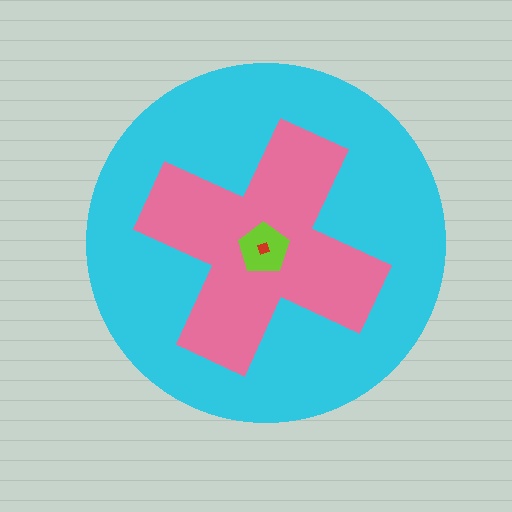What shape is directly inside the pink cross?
The lime pentagon.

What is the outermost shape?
The cyan circle.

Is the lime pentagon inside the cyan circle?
Yes.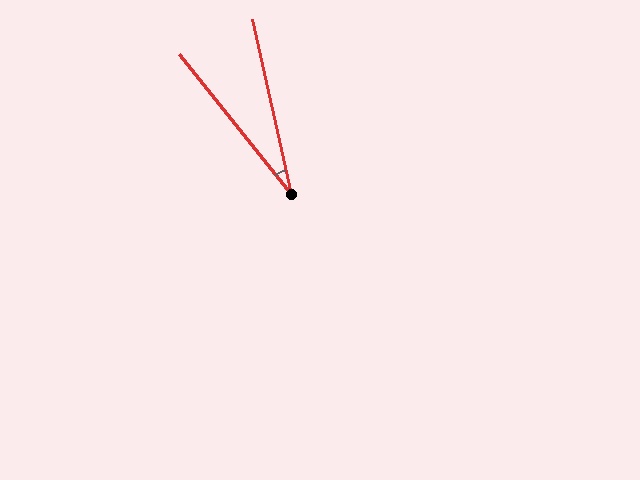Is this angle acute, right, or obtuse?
It is acute.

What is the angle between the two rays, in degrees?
Approximately 26 degrees.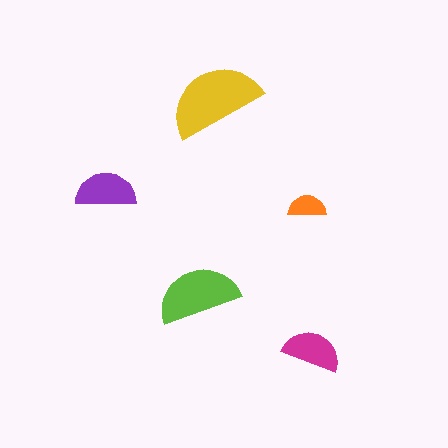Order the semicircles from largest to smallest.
the yellow one, the lime one, the purple one, the magenta one, the orange one.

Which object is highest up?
The yellow semicircle is topmost.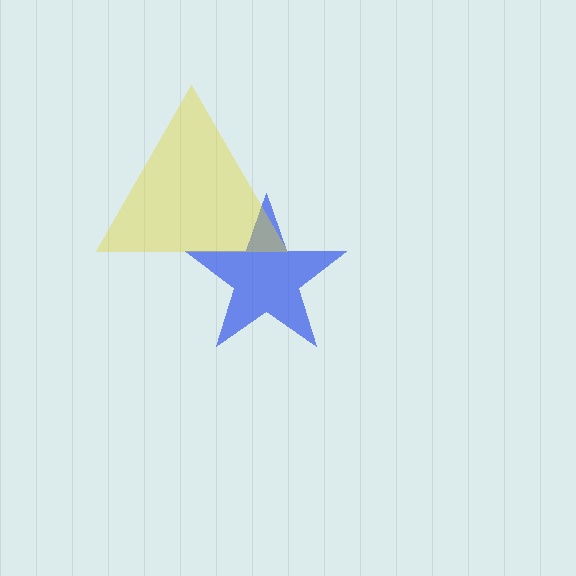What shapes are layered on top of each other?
The layered shapes are: a blue star, a yellow triangle.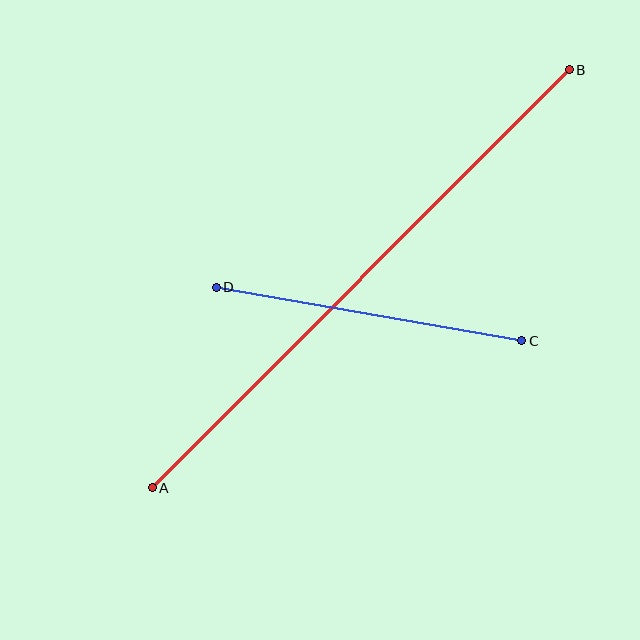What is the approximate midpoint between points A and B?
The midpoint is at approximately (361, 279) pixels.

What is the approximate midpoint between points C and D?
The midpoint is at approximately (369, 314) pixels.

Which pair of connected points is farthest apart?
Points A and B are farthest apart.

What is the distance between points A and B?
The distance is approximately 590 pixels.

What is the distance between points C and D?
The distance is approximately 310 pixels.